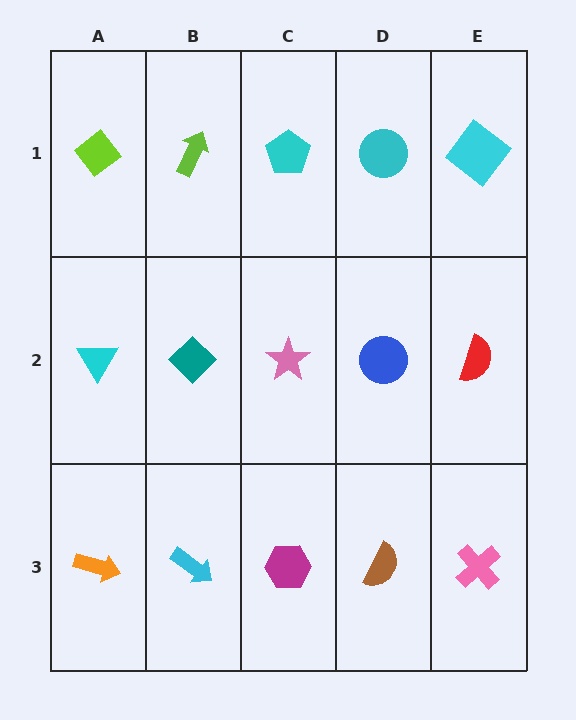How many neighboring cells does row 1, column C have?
3.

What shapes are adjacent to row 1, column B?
A teal diamond (row 2, column B), a lime diamond (row 1, column A), a cyan pentagon (row 1, column C).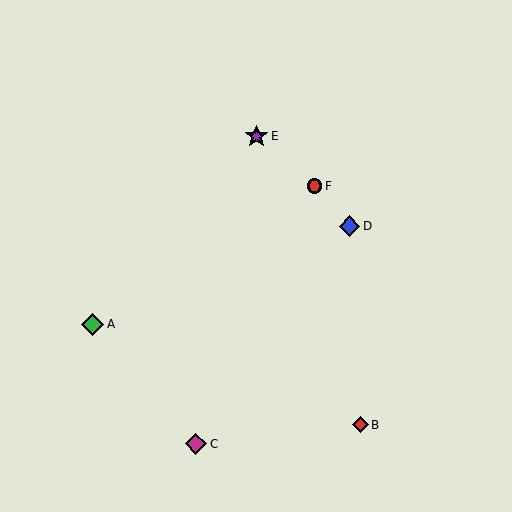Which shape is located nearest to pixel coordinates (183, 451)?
The magenta diamond (labeled C) at (196, 444) is nearest to that location.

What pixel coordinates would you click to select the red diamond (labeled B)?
Click at (361, 425) to select the red diamond B.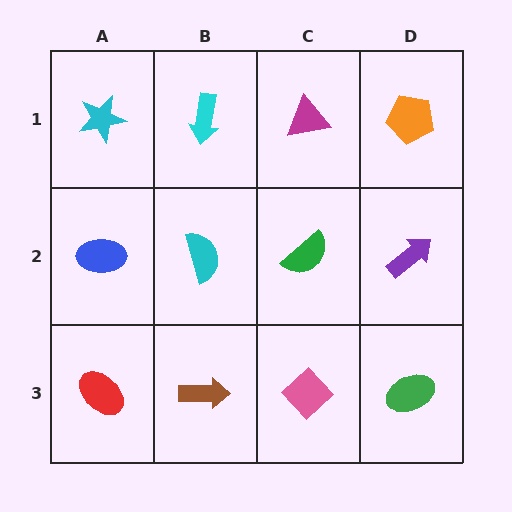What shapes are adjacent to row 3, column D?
A purple arrow (row 2, column D), a pink diamond (row 3, column C).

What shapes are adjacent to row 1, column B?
A cyan semicircle (row 2, column B), a cyan star (row 1, column A), a magenta triangle (row 1, column C).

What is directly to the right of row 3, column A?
A brown arrow.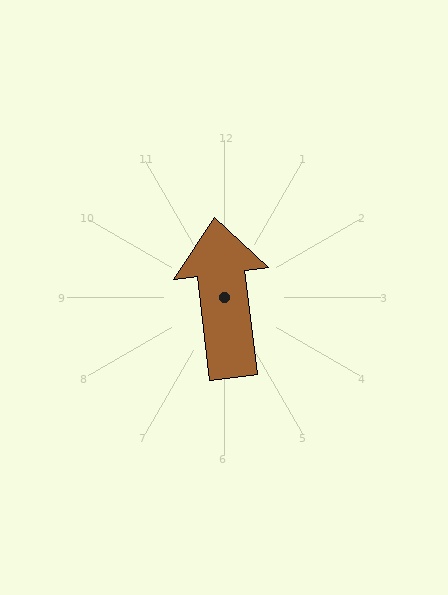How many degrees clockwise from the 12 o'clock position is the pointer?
Approximately 353 degrees.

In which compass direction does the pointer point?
North.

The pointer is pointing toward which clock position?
Roughly 12 o'clock.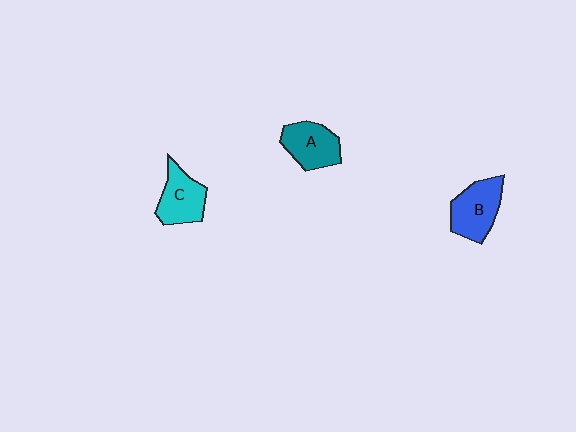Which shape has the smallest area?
Shape A (teal).